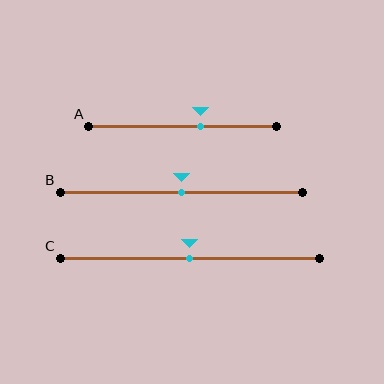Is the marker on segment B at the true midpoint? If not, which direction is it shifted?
Yes, the marker on segment B is at the true midpoint.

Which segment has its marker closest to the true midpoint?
Segment B has its marker closest to the true midpoint.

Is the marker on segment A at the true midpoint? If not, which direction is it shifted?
No, the marker on segment A is shifted to the right by about 10% of the segment length.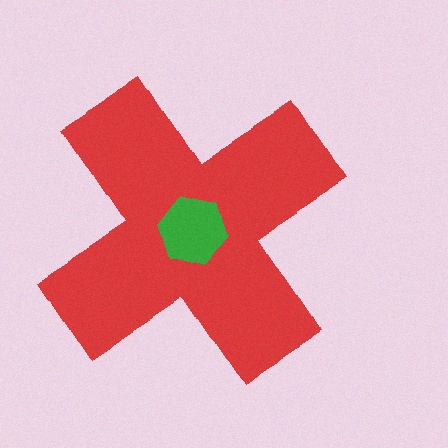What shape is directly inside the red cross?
The green hexagon.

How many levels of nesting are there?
2.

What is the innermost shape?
The green hexagon.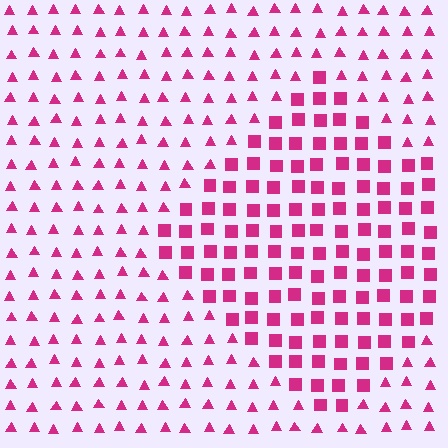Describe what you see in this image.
The image is filled with small magenta elements arranged in a uniform grid. A diamond-shaped region contains squares, while the surrounding area contains triangles. The boundary is defined purely by the change in element shape.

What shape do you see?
I see a diamond.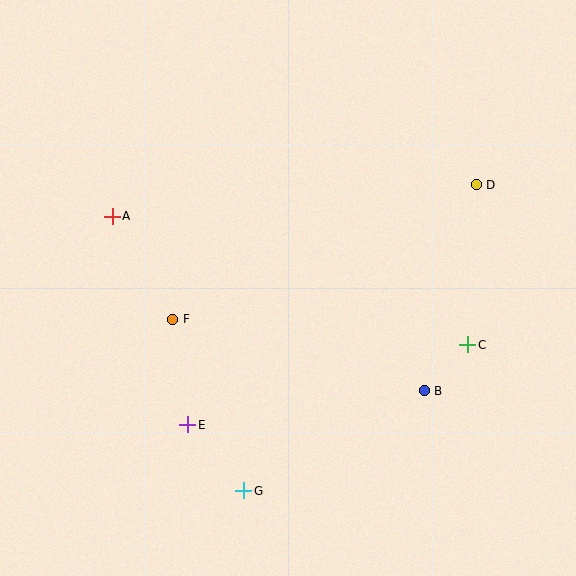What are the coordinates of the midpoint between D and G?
The midpoint between D and G is at (360, 338).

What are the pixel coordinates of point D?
Point D is at (476, 185).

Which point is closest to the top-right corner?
Point D is closest to the top-right corner.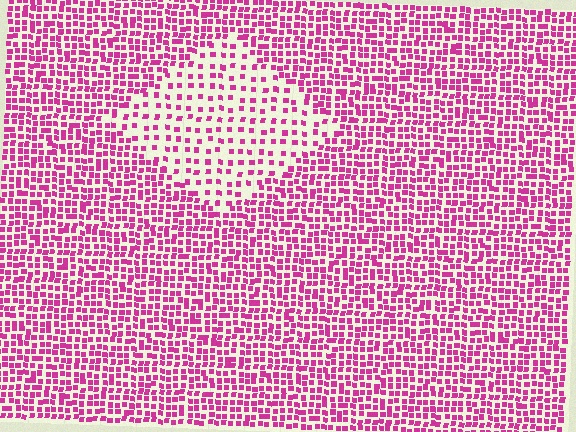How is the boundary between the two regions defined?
The boundary is defined by a change in element density (approximately 2.2x ratio). All elements are the same color, size, and shape.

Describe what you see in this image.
The image contains small magenta elements arranged at two different densities. A diamond-shaped region is visible where the elements are less densely packed than the surrounding area.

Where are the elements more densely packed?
The elements are more densely packed outside the diamond boundary.